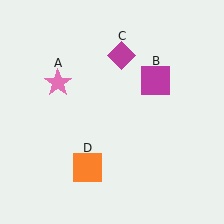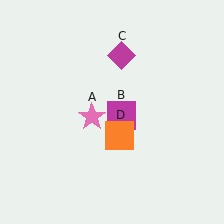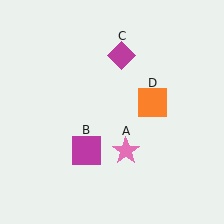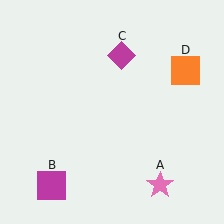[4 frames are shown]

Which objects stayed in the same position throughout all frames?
Magenta diamond (object C) remained stationary.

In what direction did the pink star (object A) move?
The pink star (object A) moved down and to the right.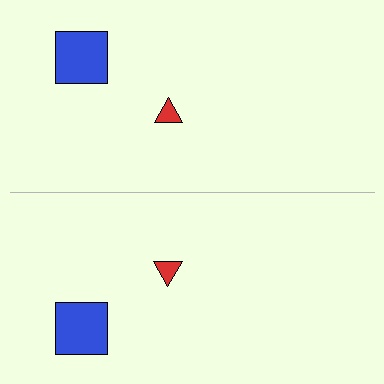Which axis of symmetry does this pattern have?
The pattern has a horizontal axis of symmetry running through the center of the image.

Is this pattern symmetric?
Yes, this pattern has bilateral (reflection) symmetry.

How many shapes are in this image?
There are 4 shapes in this image.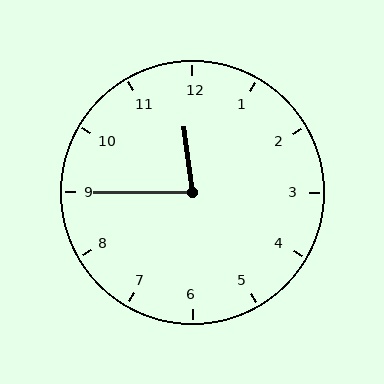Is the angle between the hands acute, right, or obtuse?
It is acute.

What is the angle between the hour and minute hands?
Approximately 82 degrees.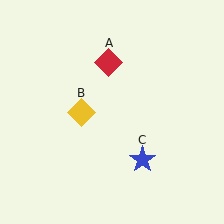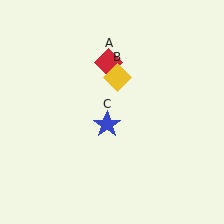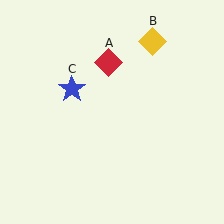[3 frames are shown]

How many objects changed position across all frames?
2 objects changed position: yellow diamond (object B), blue star (object C).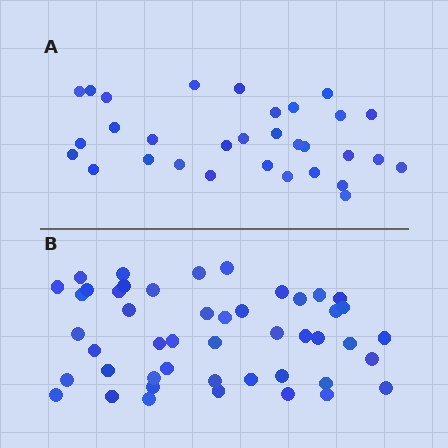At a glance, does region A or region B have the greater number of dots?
Region B (the bottom region) has more dots.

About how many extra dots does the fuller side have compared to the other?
Region B has approximately 15 more dots than region A.